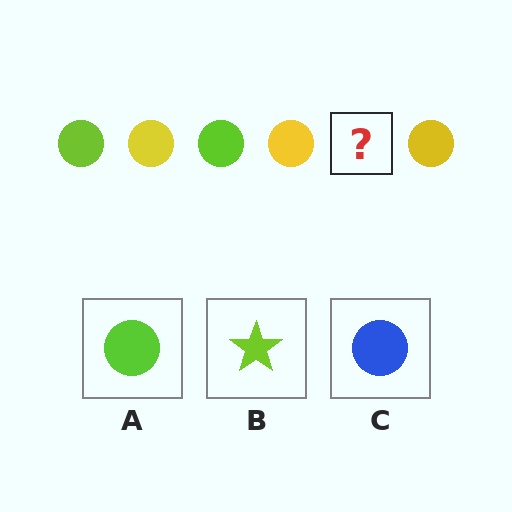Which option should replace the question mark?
Option A.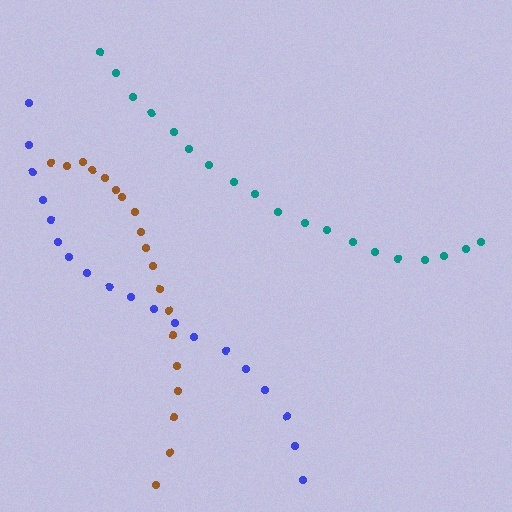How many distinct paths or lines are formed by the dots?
There are 3 distinct paths.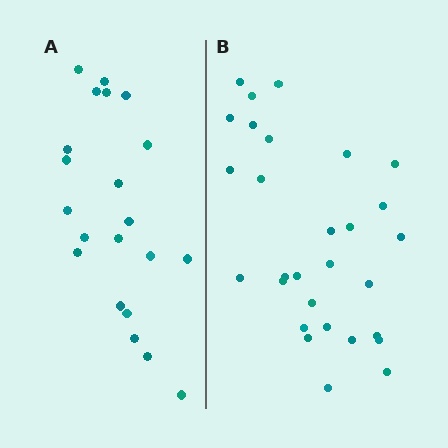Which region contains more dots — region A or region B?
Region B (the right region) has more dots.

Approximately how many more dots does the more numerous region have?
Region B has roughly 8 or so more dots than region A.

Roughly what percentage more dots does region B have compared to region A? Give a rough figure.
About 40% more.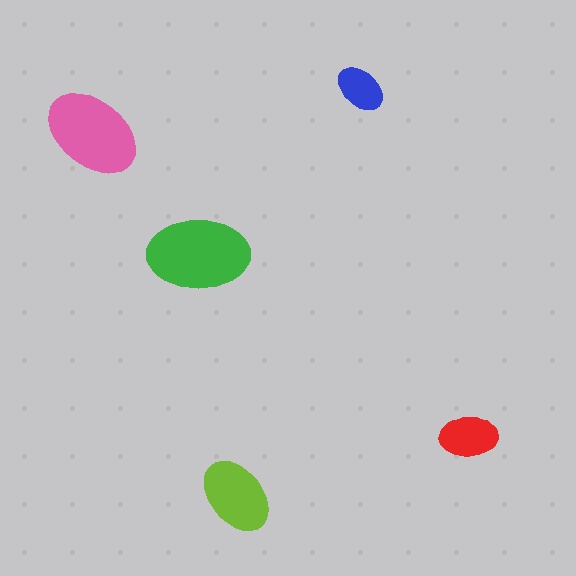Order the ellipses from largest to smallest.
the green one, the pink one, the lime one, the red one, the blue one.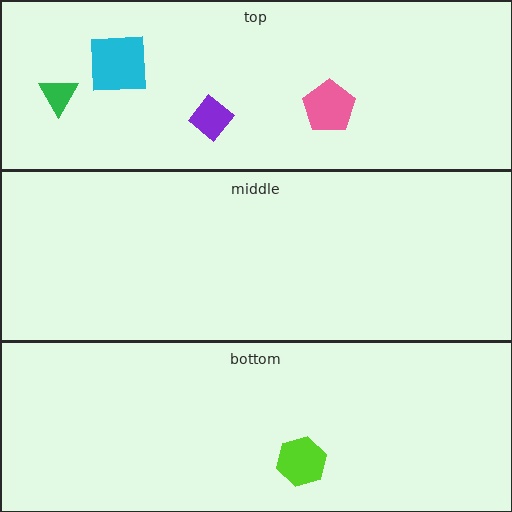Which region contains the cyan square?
The top region.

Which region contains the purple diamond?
The top region.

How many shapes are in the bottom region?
1.